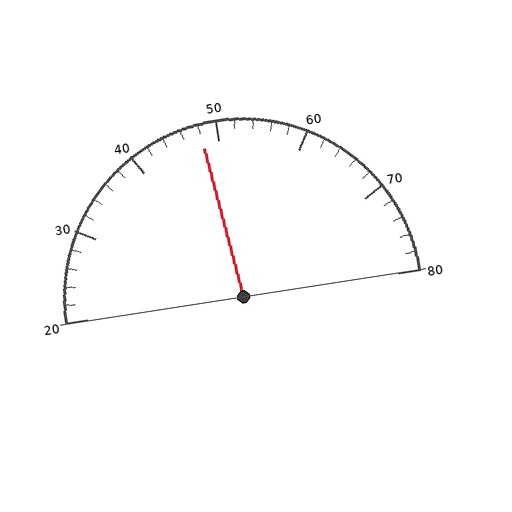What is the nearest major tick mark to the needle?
The nearest major tick mark is 50.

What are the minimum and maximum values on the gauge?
The gauge ranges from 20 to 80.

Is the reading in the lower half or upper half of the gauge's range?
The reading is in the lower half of the range (20 to 80).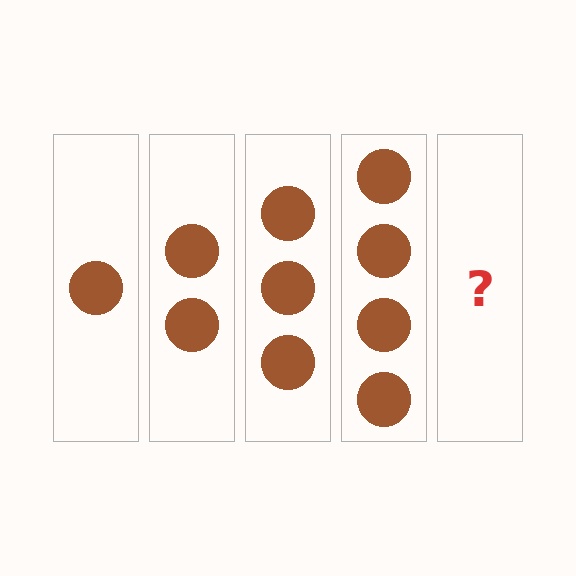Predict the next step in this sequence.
The next step is 5 circles.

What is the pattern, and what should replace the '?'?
The pattern is that each step adds one more circle. The '?' should be 5 circles.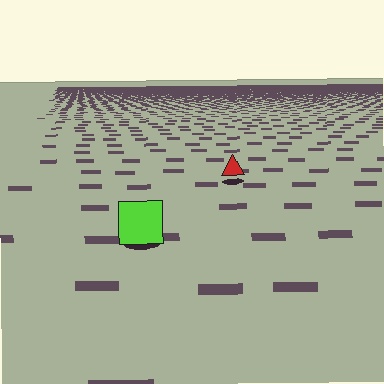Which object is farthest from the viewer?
The red triangle is farthest from the viewer. It appears smaller and the ground texture around it is denser.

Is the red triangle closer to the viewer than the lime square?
No. The lime square is closer — you can tell from the texture gradient: the ground texture is coarser near it.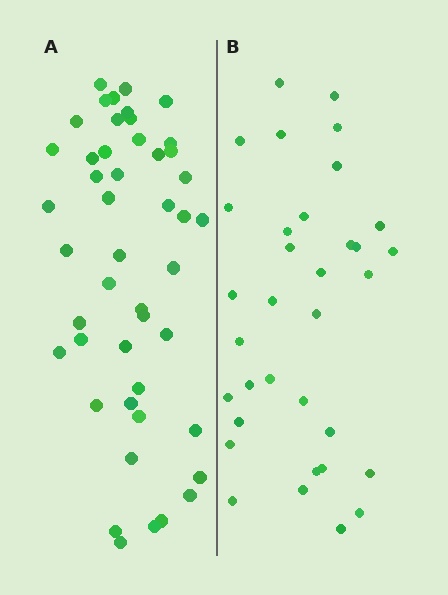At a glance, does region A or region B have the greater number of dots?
Region A (the left region) has more dots.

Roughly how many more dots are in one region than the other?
Region A has approximately 15 more dots than region B.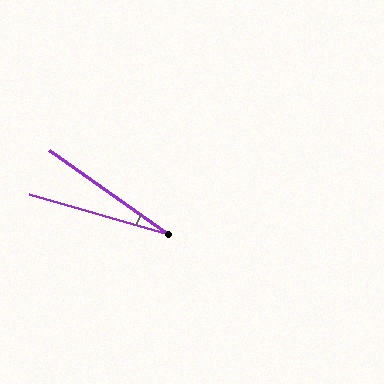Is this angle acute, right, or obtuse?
It is acute.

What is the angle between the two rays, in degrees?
Approximately 19 degrees.